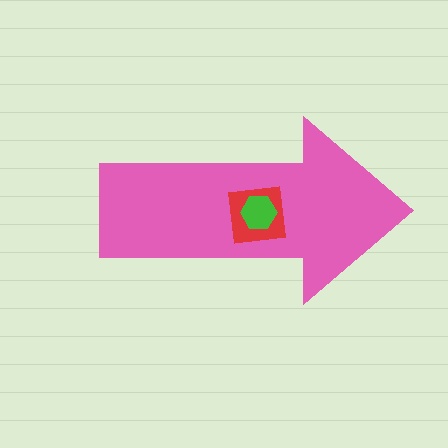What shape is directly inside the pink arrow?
The red square.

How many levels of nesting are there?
3.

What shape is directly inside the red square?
The green hexagon.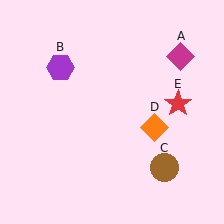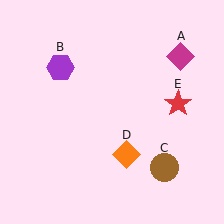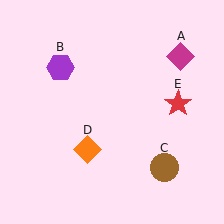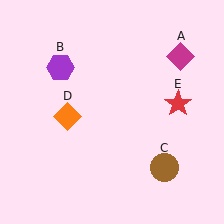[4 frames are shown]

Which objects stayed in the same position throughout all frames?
Magenta diamond (object A) and purple hexagon (object B) and brown circle (object C) and red star (object E) remained stationary.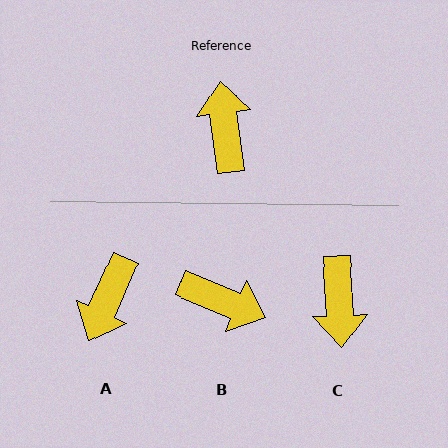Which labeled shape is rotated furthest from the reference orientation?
C, about 176 degrees away.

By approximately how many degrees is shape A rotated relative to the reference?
Approximately 149 degrees counter-clockwise.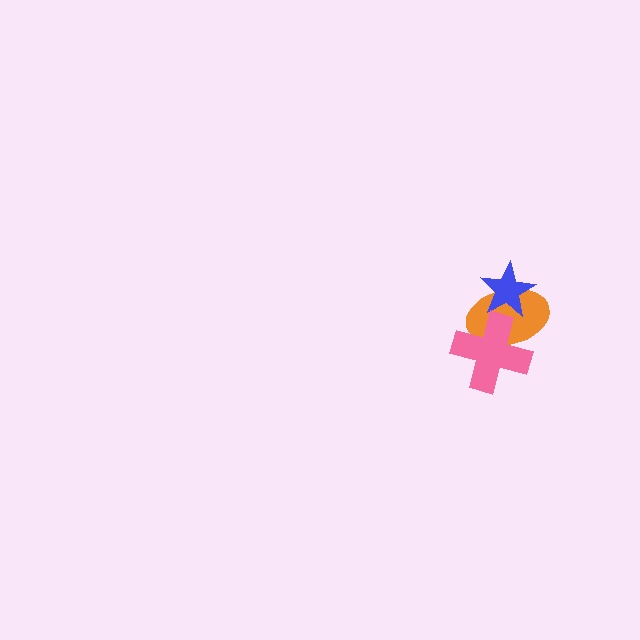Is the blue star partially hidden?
No, no other shape covers it.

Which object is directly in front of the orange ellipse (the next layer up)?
The blue star is directly in front of the orange ellipse.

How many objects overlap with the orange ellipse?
2 objects overlap with the orange ellipse.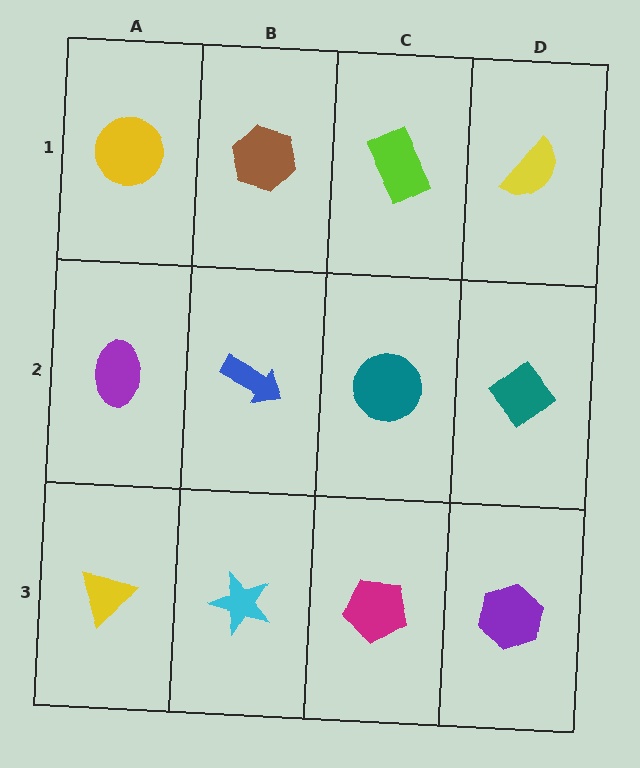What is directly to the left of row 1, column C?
A brown hexagon.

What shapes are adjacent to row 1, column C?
A teal circle (row 2, column C), a brown hexagon (row 1, column B), a yellow semicircle (row 1, column D).